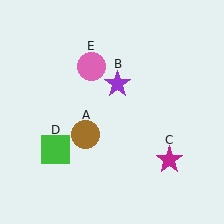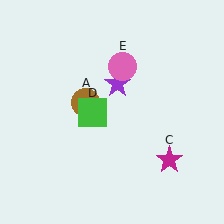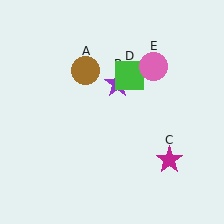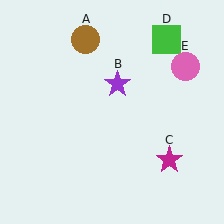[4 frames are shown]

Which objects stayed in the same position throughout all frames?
Purple star (object B) and magenta star (object C) remained stationary.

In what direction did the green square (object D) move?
The green square (object D) moved up and to the right.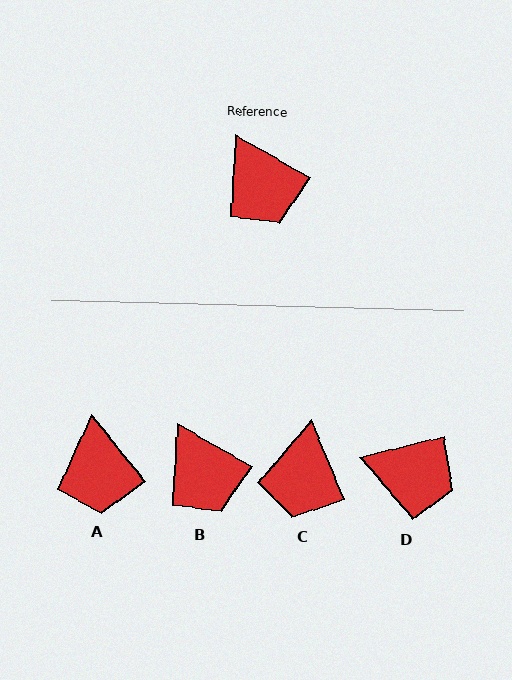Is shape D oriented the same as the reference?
No, it is off by about 44 degrees.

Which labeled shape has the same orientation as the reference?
B.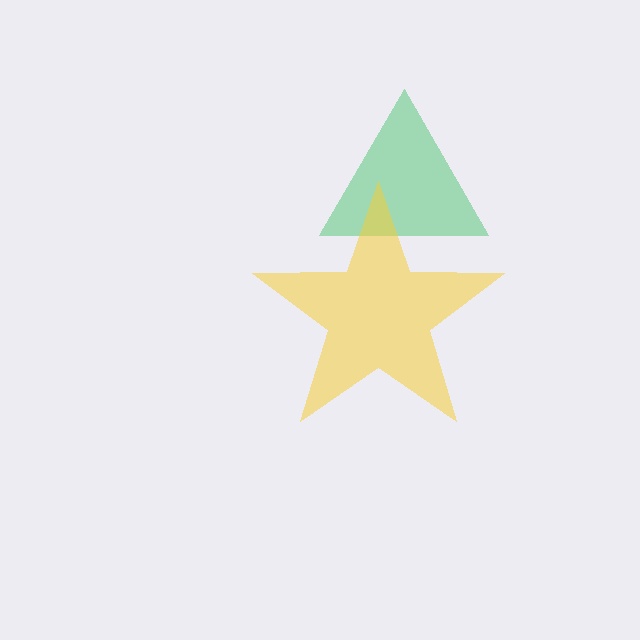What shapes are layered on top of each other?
The layered shapes are: a green triangle, a yellow star.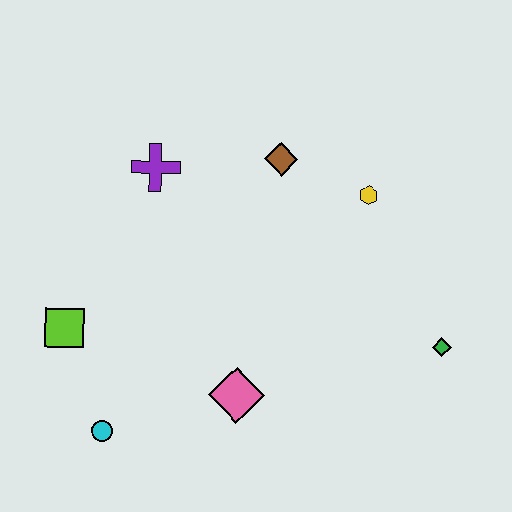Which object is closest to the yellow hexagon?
The brown diamond is closest to the yellow hexagon.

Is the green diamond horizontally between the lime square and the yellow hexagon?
No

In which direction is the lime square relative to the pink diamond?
The lime square is to the left of the pink diamond.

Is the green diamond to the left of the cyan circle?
No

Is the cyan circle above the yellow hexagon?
No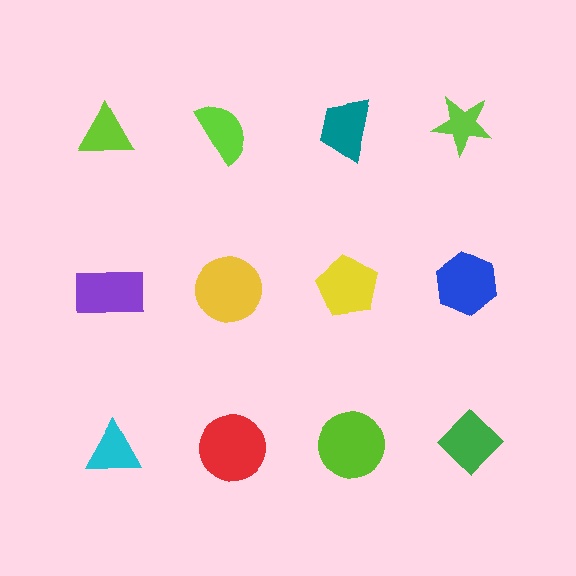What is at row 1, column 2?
A lime semicircle.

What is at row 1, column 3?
A teal trapezoid.